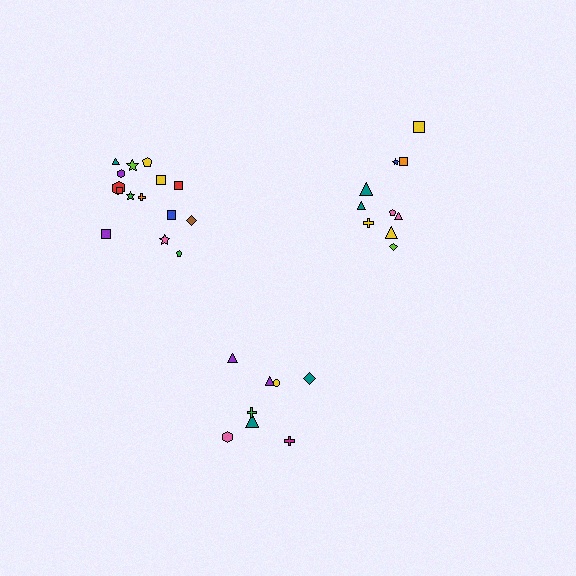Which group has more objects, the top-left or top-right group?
The top-left group.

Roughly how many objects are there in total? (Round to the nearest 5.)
Roughly 35 objects in total.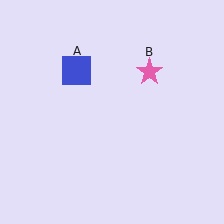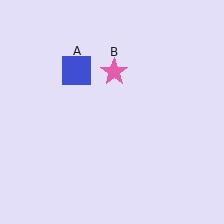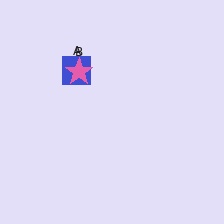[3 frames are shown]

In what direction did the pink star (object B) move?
The pink star (object B) moved left.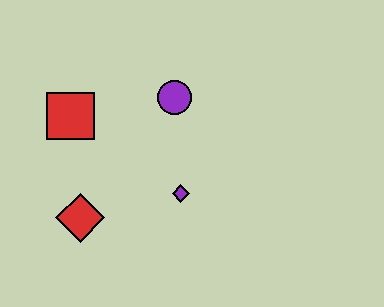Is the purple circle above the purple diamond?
Yes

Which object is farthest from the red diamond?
The purple circle is farthest from the red diamond.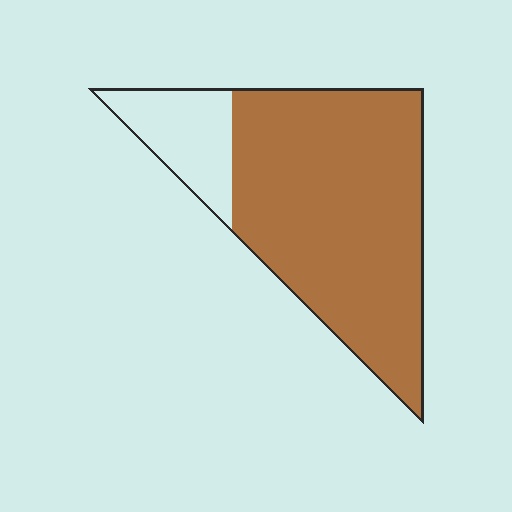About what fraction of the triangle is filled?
About four fifths (4/5).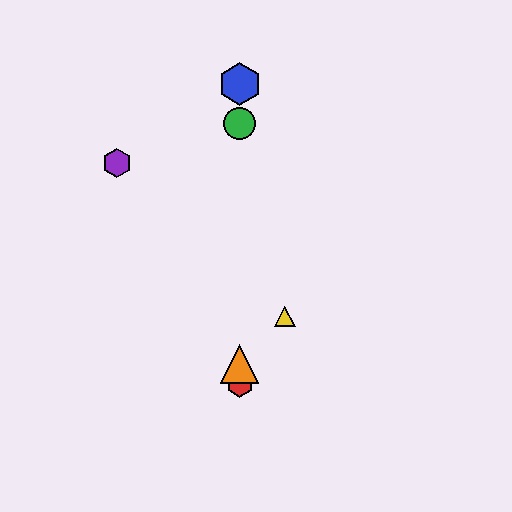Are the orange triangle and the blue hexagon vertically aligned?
Yes, both are at x≈240.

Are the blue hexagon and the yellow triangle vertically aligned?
No, the blue hexagon is at x≈240 and the yellow triangle is at x≈285.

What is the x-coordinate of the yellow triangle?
The yellow triangle is at x≈285.